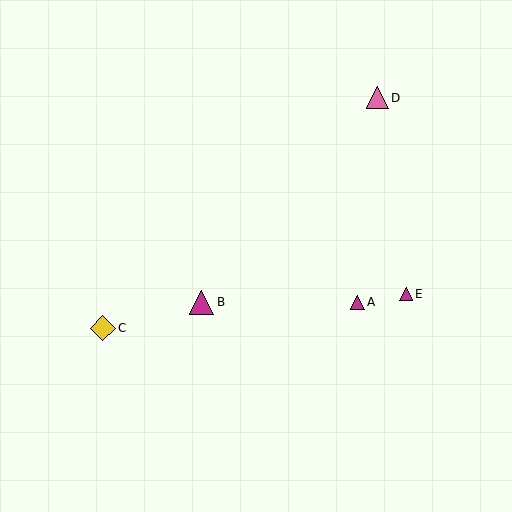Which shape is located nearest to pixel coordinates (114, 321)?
The yellow diamond (labeled C) at (103, 328) is nearest to that location.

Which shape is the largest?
The yellow diamond (labeled C) is the largest.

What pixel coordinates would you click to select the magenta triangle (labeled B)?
Click at (202, 302) to select the magenta triangle B.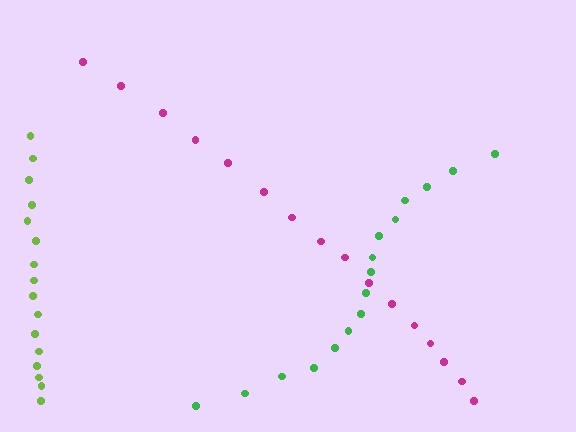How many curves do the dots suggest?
There are 3 distinct paths.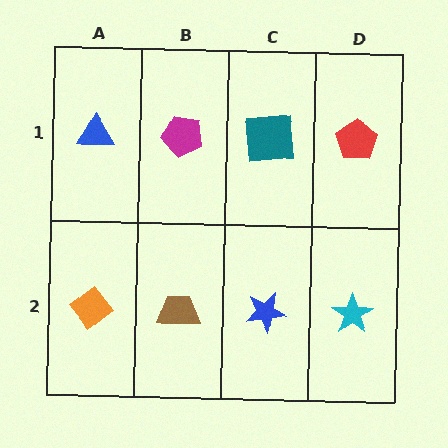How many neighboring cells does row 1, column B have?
3.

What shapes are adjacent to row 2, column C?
A teal square (row 1, column C), a brown trapezoid (row 2, column B), a cyan star (row 2, column D).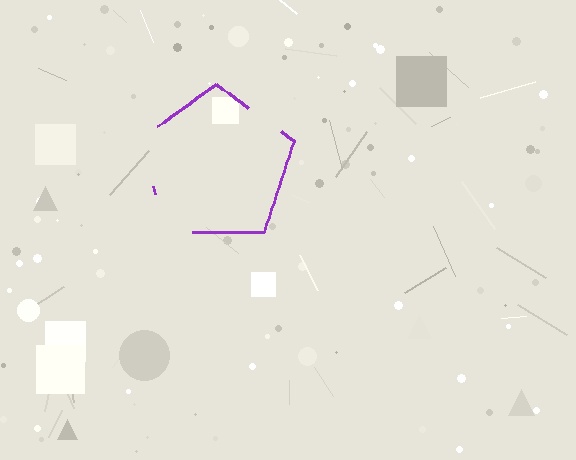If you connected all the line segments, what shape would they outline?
They would outline a pentagon.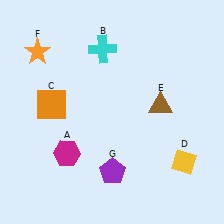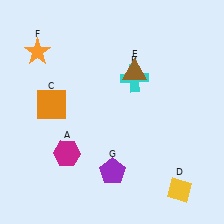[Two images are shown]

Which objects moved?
The objects that moved are: the cyan cross (B), the yellow diamond (D), the brown triangle (E).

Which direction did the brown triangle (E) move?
The brown triangle (E) moved up.